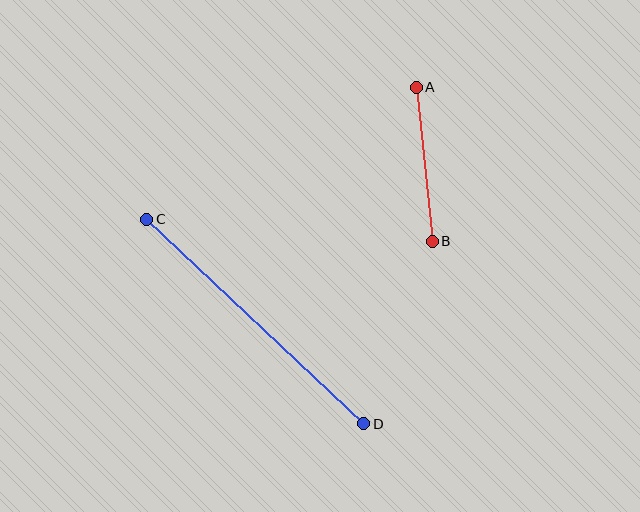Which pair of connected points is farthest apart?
Points C and D are farthest apart.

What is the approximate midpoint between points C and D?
The midpoint is at approximately (255, 321) pixels.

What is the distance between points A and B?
The distance is approximately 155 pixels.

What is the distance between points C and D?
The distance is approximately 298 pixels.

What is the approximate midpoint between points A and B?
The midpoint is at approximately (424, 164) pixels.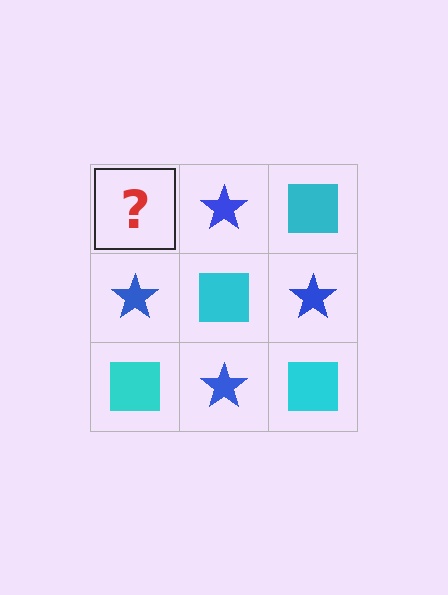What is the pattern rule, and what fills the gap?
The rule is that it alternates cyan square and blue star in a checkerboard pattern. The gap should be filled with a cyan square.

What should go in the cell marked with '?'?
The missing cell should contain a cyan square.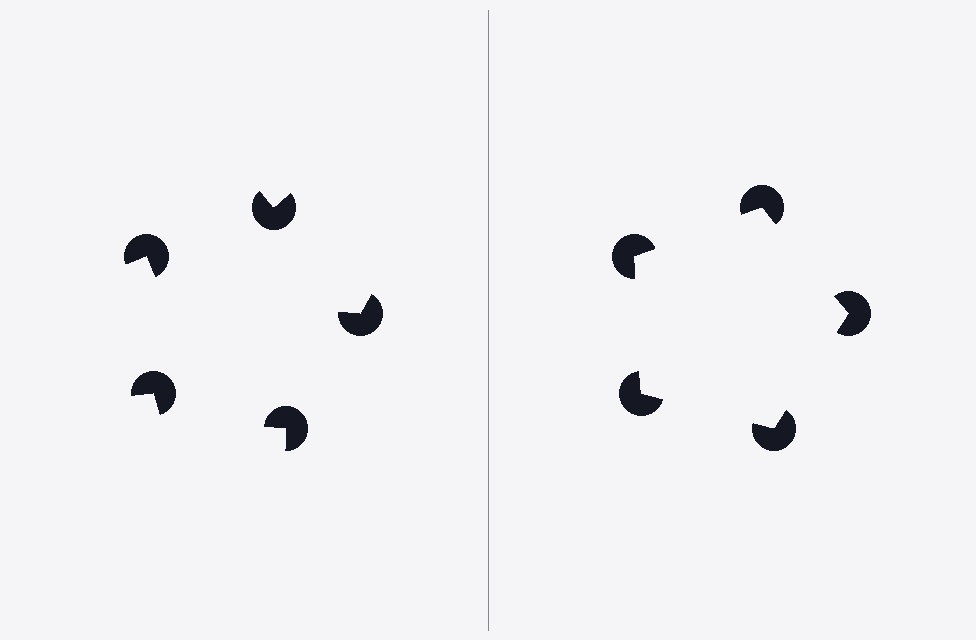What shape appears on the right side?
An illusory pentagon.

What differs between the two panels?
The pac-man discs are positioned identically on both sides; only the wedge orientations differ. On the right they align to a pentagon; on the left they are misaligned.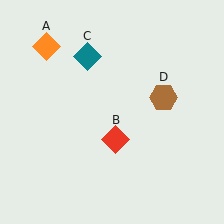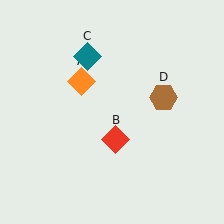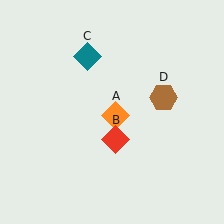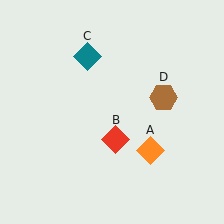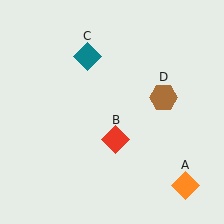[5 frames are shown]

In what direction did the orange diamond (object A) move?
The orange diamond (object A) moved down and to the right.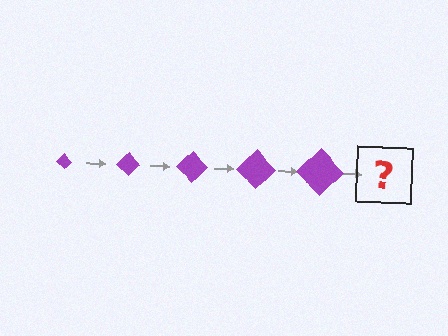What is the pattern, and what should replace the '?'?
The pattern is that the diamond gets progressively larger each step. The '?' should be a purple diamond, larger than the previous one.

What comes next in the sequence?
The next element should be a purple diamond, larger than the previous one.